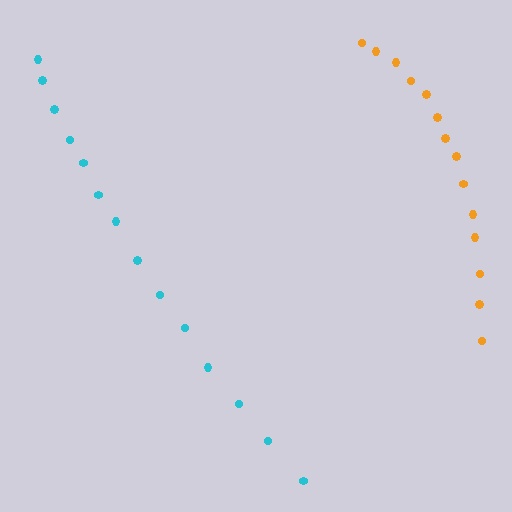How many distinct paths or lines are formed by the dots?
There are 2 distinct paths.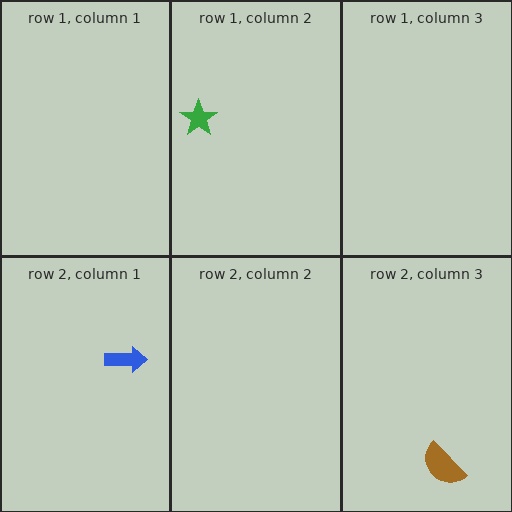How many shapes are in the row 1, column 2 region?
1.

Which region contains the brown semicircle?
The row 2, column 3 region.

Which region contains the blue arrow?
The row 2, column 1 region.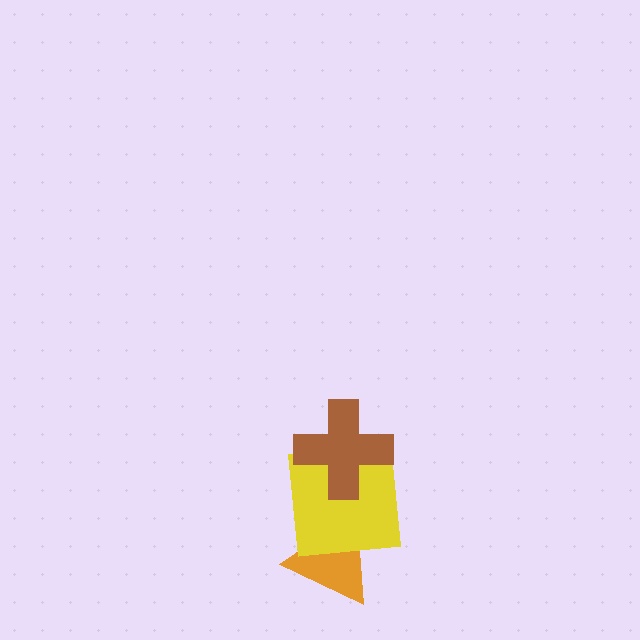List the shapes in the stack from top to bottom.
From top to bottom: the brown cross, the yellow square, the orange triangle.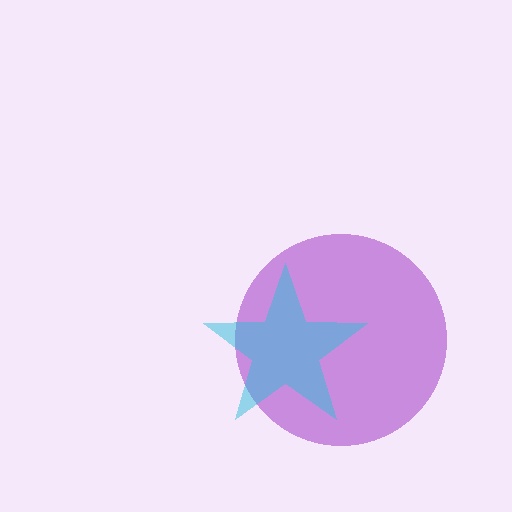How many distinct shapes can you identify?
There are 2 distinct shapes: a purple circle, a cyan star.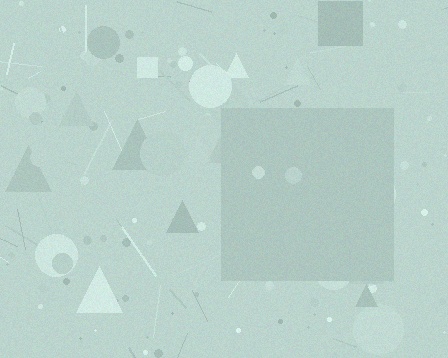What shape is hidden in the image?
A square is hidden in the image.